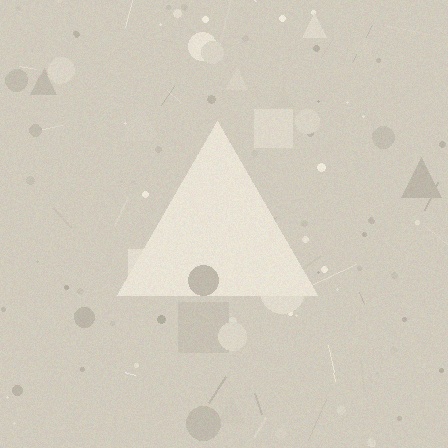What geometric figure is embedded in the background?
A triangle is embedded in the background.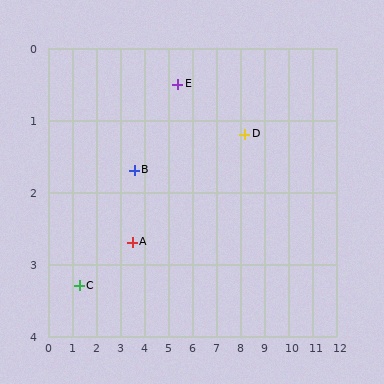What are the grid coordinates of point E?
Point E is at approximately (5.4, 0.5).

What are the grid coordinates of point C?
Point C is at approximately (1.3, 3.3).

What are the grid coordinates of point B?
Point B is at approximately (3.6, 1.7).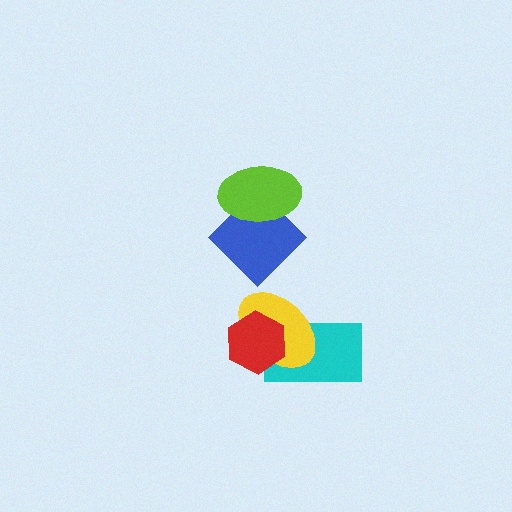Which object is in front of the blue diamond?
The lime ellipse is in front of the blue diamond.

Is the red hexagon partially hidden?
No, no other shape covers it.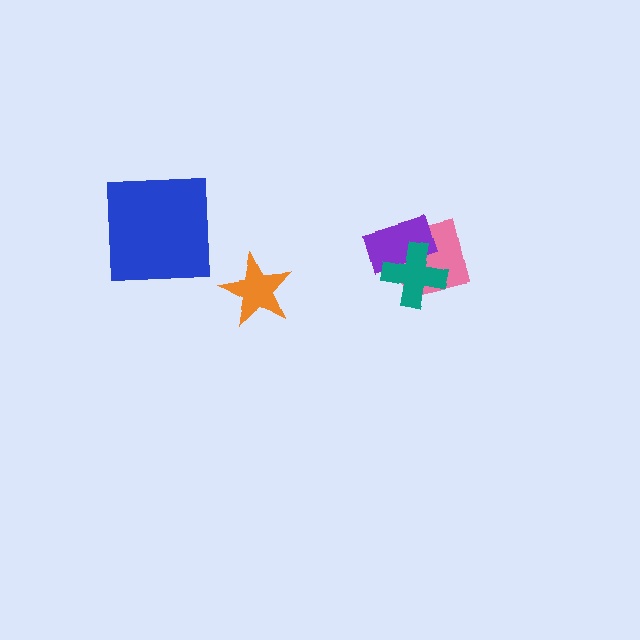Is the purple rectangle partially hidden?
Yes, it is partially covered by another shape.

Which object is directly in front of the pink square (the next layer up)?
The purple rectangle is directly in front of the pink square.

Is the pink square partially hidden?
Yes, it is partially covered by another shape.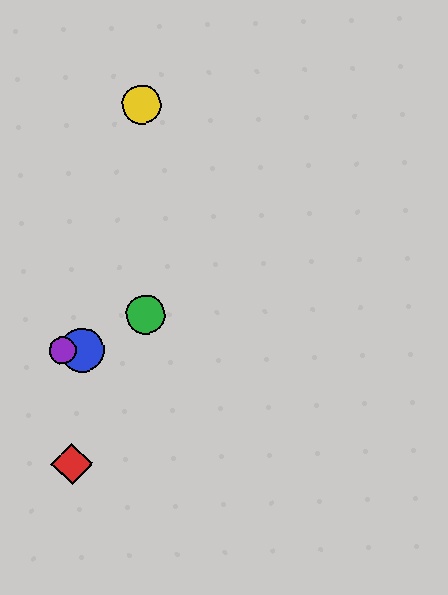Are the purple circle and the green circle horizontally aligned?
No, the purple circle is at y≈351 and the green circle is at y≈315.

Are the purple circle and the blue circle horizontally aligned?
Yes, both are at y≈351.